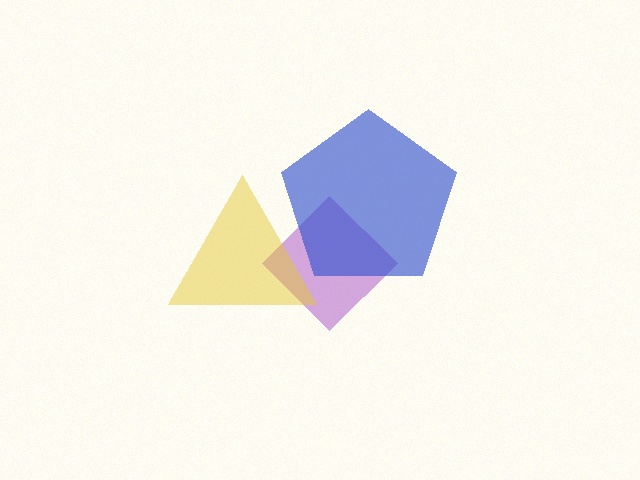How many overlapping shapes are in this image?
There are 3 overlapping shapes in the image.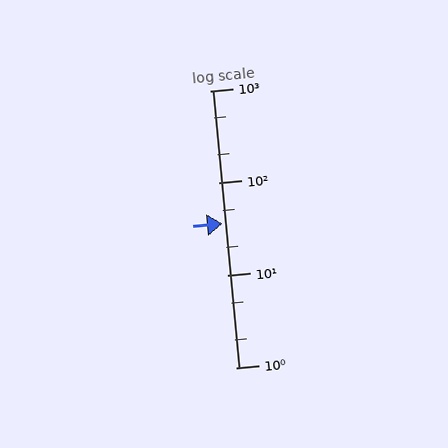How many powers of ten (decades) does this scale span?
The scale spans 3 decades, from 1 to 1000.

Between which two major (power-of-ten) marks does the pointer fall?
The pointer is between 10 and 100.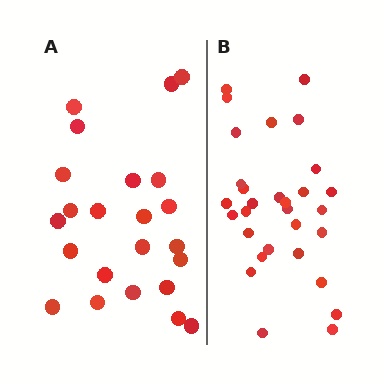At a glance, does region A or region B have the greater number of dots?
Region B (the right region) has more dots.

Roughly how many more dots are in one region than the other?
Region B has roughly 8 or so more dots than region A.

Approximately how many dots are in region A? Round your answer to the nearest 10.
About 20 dots. (The exact count is 23, which rounds to 20.)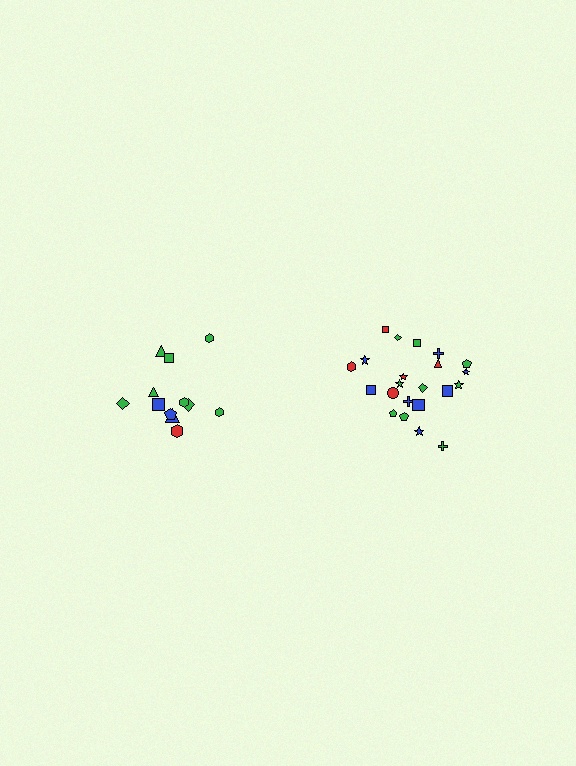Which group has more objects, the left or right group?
The right group.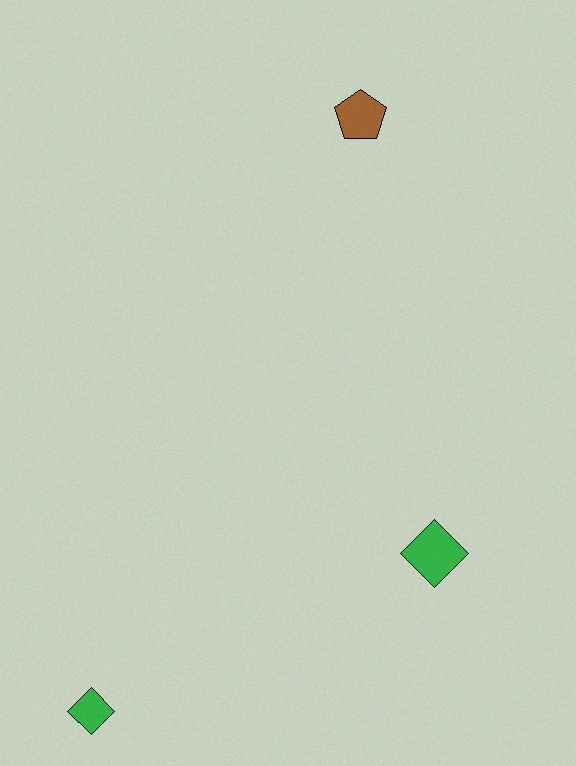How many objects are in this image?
There are 3 objects.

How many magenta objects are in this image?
There are no magenta objects.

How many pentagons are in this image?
There is 1 pentagon.